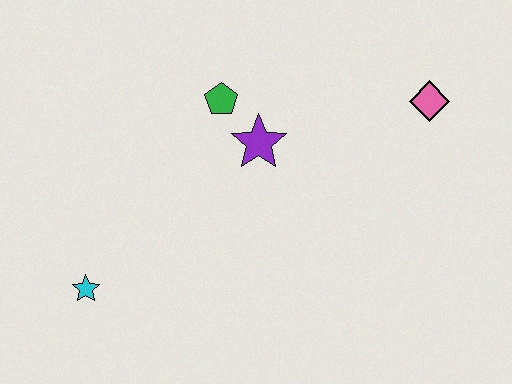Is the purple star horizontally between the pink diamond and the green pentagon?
Yes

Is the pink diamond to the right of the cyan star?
Yes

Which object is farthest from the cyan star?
The pink diamond is farthest from the cyan star.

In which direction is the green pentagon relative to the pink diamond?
The green pentagon is to the left of the pink diamond.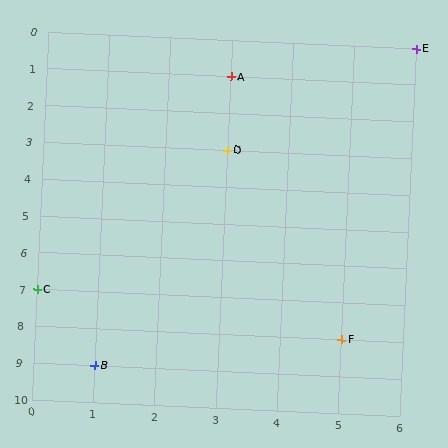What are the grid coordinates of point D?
Point D is at grid coordinates (3, 3).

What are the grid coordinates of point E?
Point E is at grid coordinates (6, 0).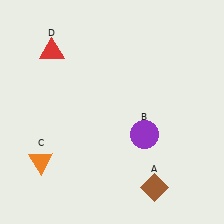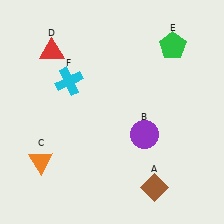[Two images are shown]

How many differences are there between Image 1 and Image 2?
There are 2 differences between the two images.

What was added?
A green pentagon (E), a cyan cross (F) were added in Image 2.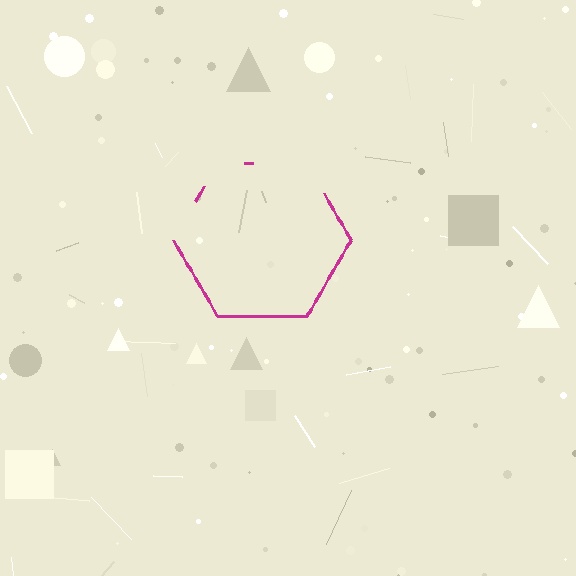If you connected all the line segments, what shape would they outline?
They would outline a hexagon.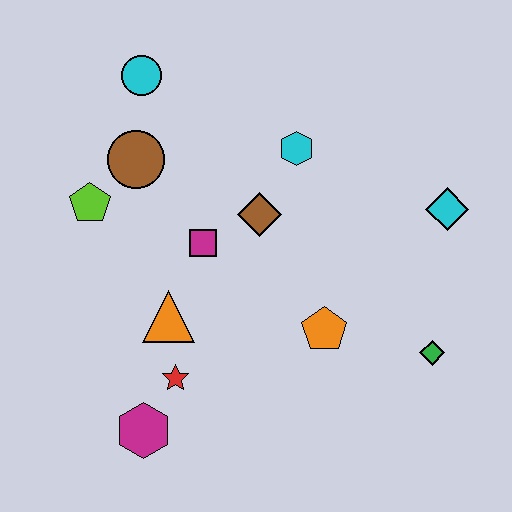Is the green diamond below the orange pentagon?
Yes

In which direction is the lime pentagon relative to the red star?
The lime pentagon is above the red star.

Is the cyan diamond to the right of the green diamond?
Yes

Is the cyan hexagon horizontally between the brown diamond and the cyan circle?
No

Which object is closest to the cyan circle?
The brown circle is closest to the cyan circle.